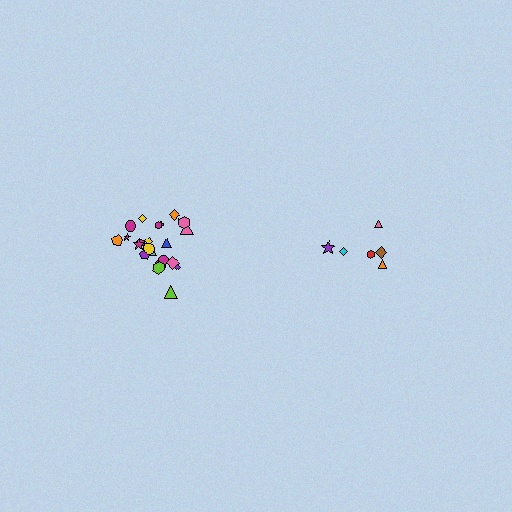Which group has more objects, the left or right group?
The left group.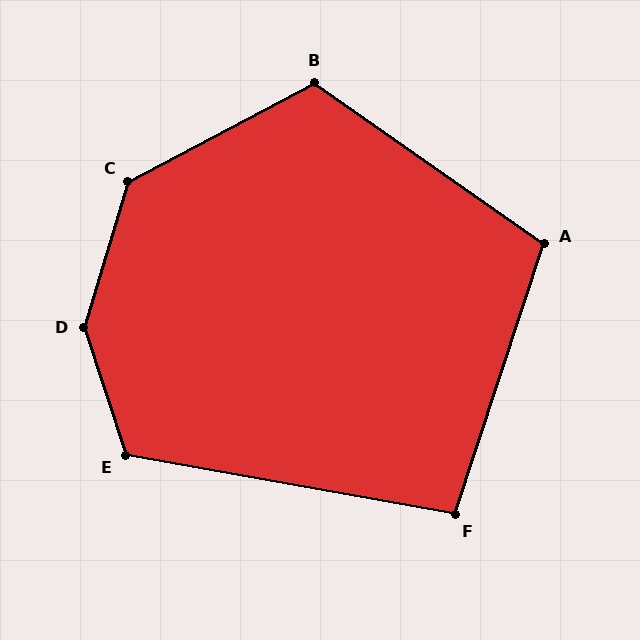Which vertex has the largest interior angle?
D, at approximately 145 degrees.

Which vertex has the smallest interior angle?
F, at approximately 98 degrees.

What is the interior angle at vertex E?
Approximately 118 degrees (obtuse).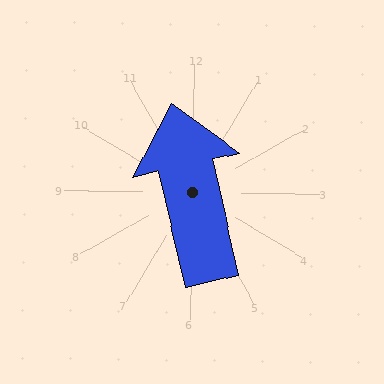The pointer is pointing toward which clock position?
Roughly 12 o'clock.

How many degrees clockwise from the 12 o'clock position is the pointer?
Approximately 347 degrees.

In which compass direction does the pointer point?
North.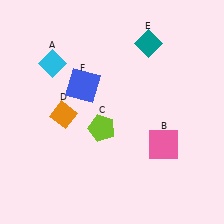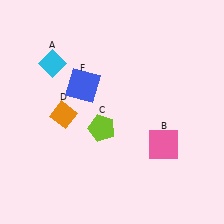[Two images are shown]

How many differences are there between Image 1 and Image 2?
There is 1 difference between the two images.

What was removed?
The teal diamond (E) was removed in Image 2.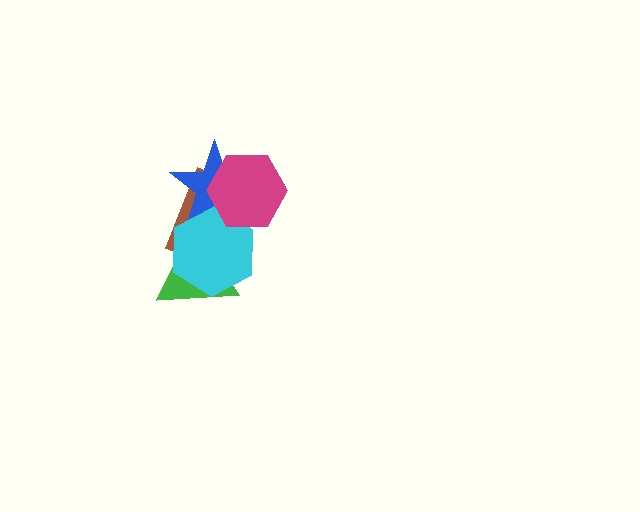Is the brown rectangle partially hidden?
Yes, it is partially covered by another shape.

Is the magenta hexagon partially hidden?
No, no other shape covers it.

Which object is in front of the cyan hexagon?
The magenta hexagon is in front of the cyan hexagon.